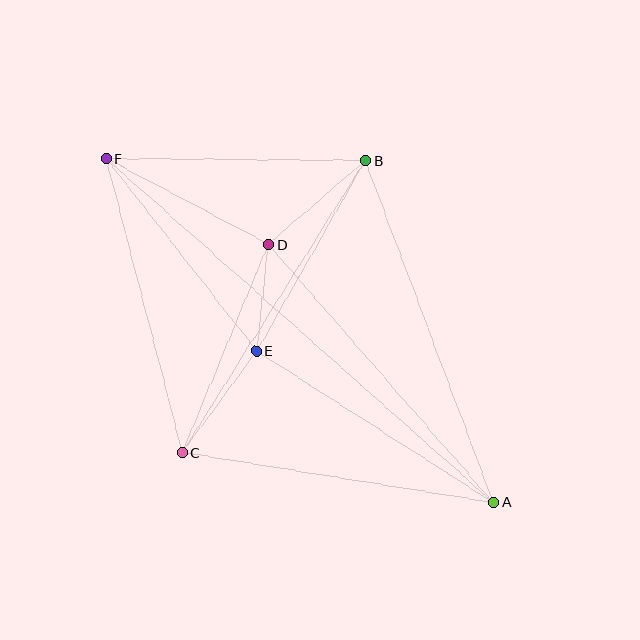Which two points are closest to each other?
Points D and E are closest to each other.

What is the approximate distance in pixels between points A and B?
The distance between A and B is approximately 365 pixels.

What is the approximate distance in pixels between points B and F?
The distance between B and F is approximately 260 pixels.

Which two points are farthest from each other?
Points A and F are farthest from each other.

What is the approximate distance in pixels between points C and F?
The distance between C and F is approximately 304 pixels.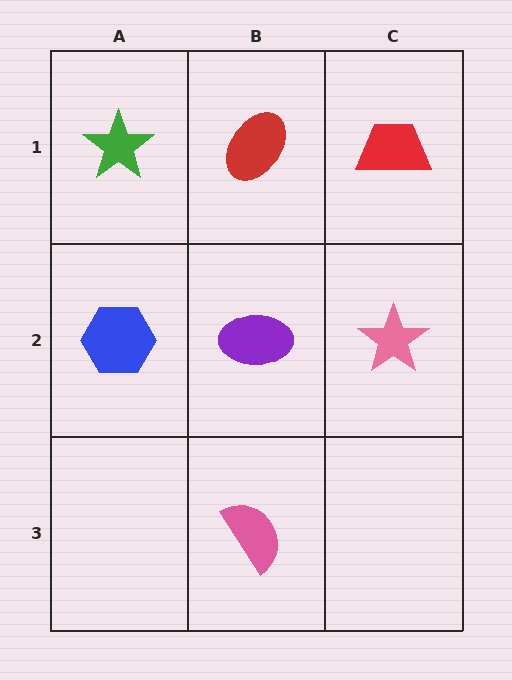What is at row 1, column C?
A red trapezoid.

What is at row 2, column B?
A purple ellipse.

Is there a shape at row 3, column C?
No, that cell is empty.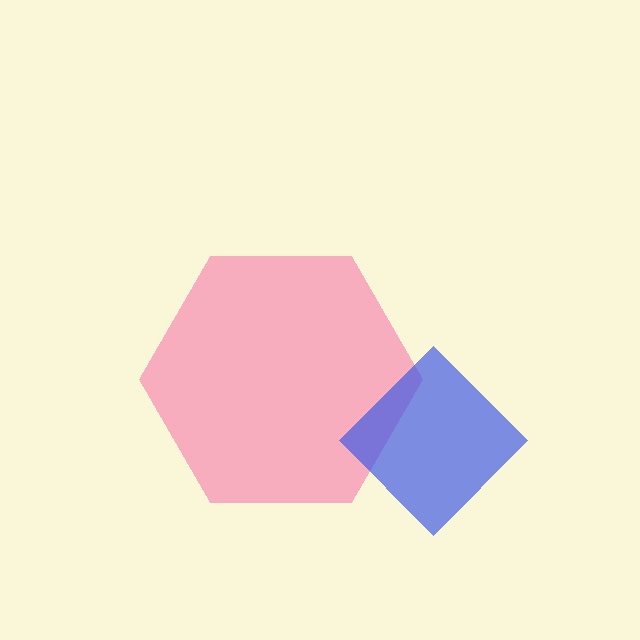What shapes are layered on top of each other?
The layered shapes are: a pink hexagon, a blue diamond.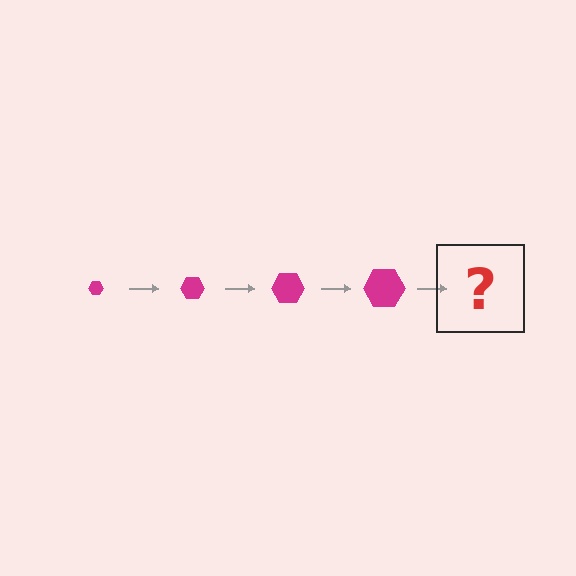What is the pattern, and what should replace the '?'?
The pattern is that the hexagon gets progressively larger each step. The '?' should be a magenta hexagon, larger than the previous one.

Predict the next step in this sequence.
The next step is a magenta hexagon, larger than the previous one.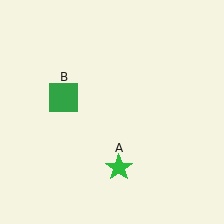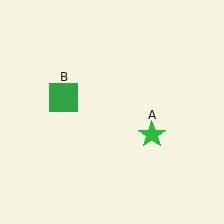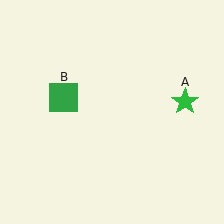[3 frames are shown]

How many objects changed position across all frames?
1 object changed position: green star (object A).